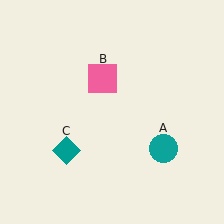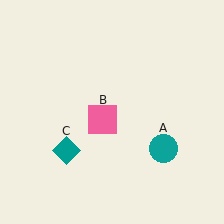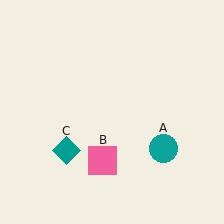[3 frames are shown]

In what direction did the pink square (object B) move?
The pink square (object B) moved down.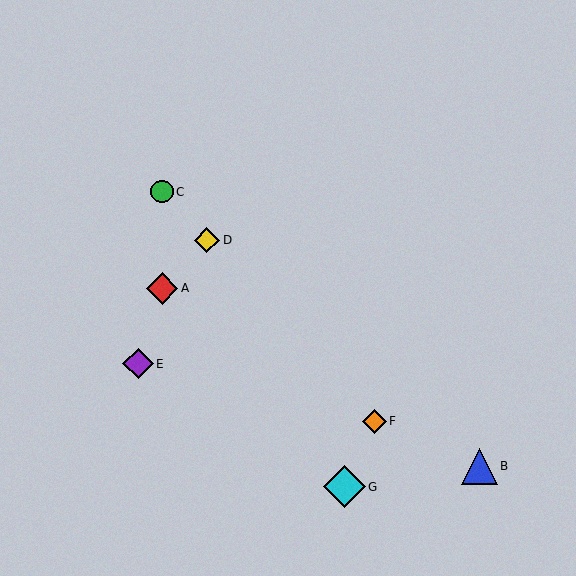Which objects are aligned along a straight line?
Objects C, D, F are aligned along a straight line.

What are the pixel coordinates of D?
Object D is at (207, 240).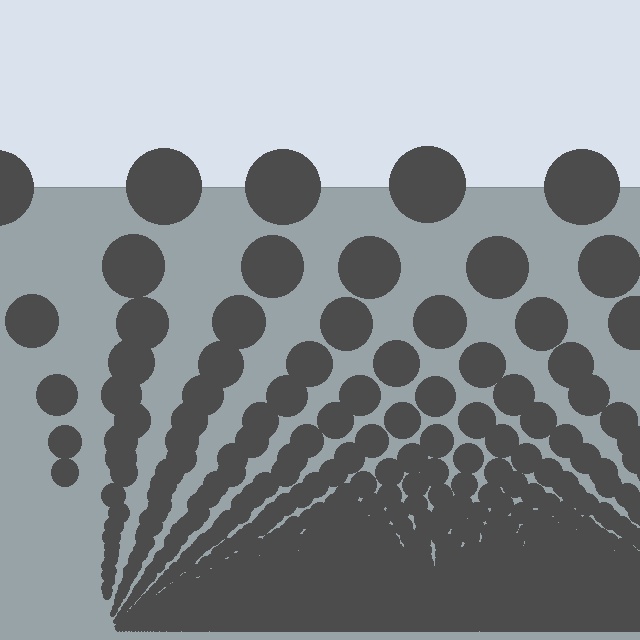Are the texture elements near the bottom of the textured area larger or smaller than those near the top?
Smaller. The gradient is inverted — elements near the bottom are smaller and denser.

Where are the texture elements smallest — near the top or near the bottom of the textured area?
Near the bottom.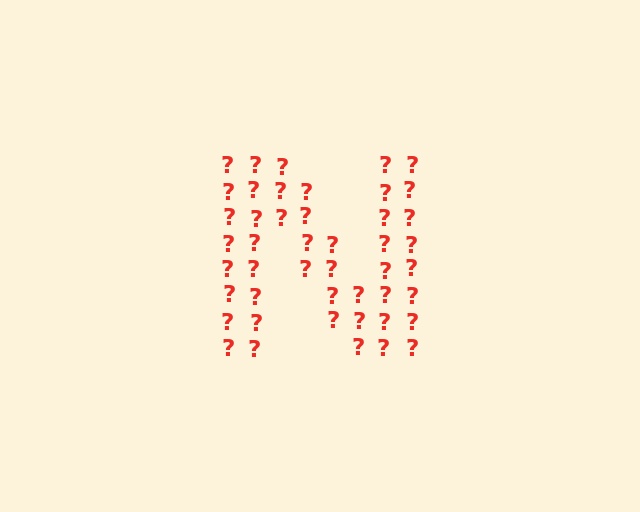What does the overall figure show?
The overall figure shows the letter N.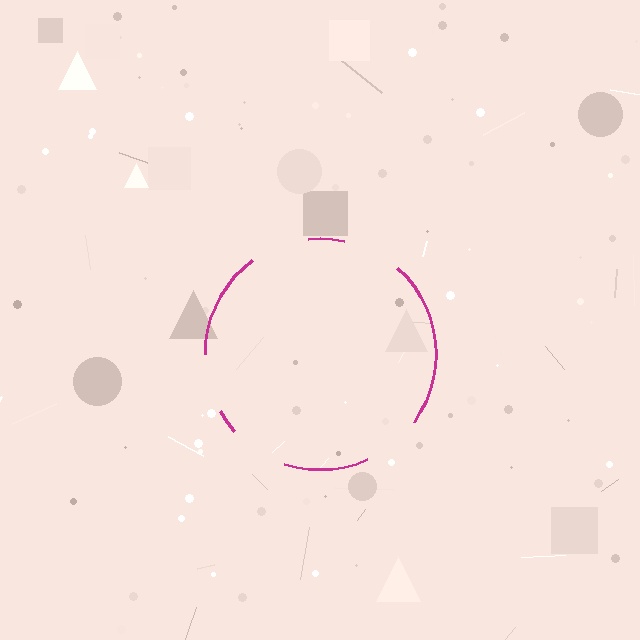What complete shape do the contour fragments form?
The contour fragments form a circle.